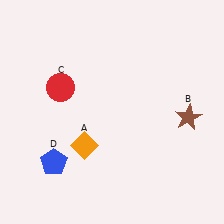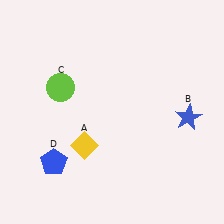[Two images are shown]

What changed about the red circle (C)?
In Image 1, C is red. In Image 2, it changed to lime.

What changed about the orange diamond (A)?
In Image 1, A is orange. In Image 2, it changed to yellow.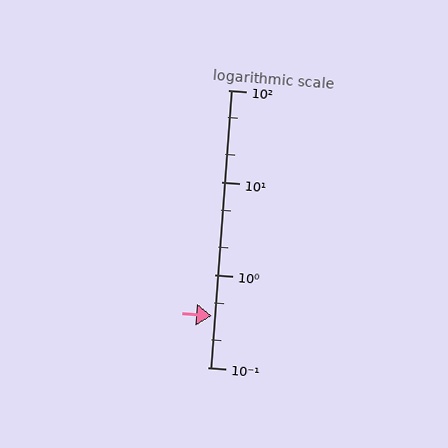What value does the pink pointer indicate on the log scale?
The pointer indicates approximately 0.36.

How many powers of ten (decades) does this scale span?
The scale spans 3 decades, from 0.1 to 100.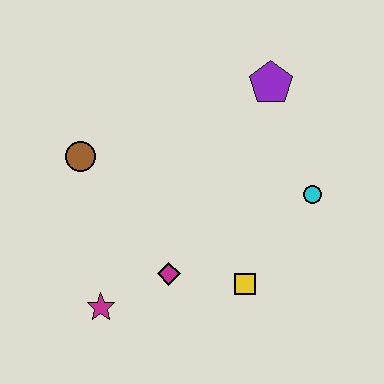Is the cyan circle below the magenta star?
No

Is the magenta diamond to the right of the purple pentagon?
No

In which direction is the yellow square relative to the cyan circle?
The yellow square is below the cyan circle.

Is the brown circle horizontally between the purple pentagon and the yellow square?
No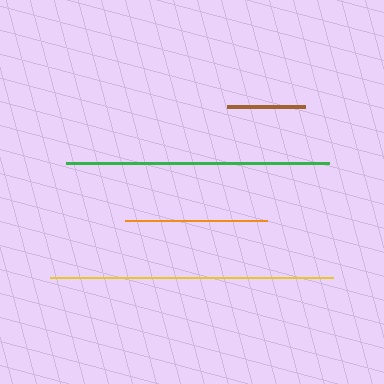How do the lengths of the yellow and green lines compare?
The yellow and green lines are approximately the same length.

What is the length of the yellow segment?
The yellow segment is approximately 283 pixels long.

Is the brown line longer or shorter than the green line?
The green line is longer than the brown line.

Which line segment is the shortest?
The brown line is the shortest at approximately 78 pixels.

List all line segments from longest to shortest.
From longest to shortest: yellow, green, orange, brown.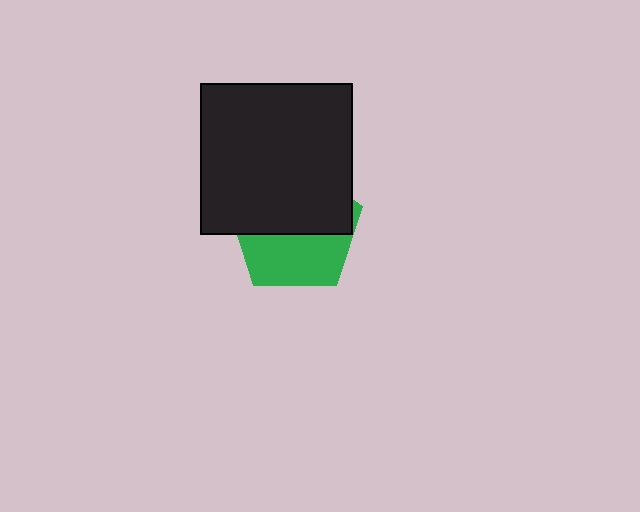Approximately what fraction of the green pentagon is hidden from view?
Roughly 57% of the green pentagon is hidden behind the black square.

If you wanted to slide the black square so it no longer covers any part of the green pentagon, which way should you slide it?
Slide it up — that is the most direct way to separate the two shapes.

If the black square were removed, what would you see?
You would see the complete green pentagon.